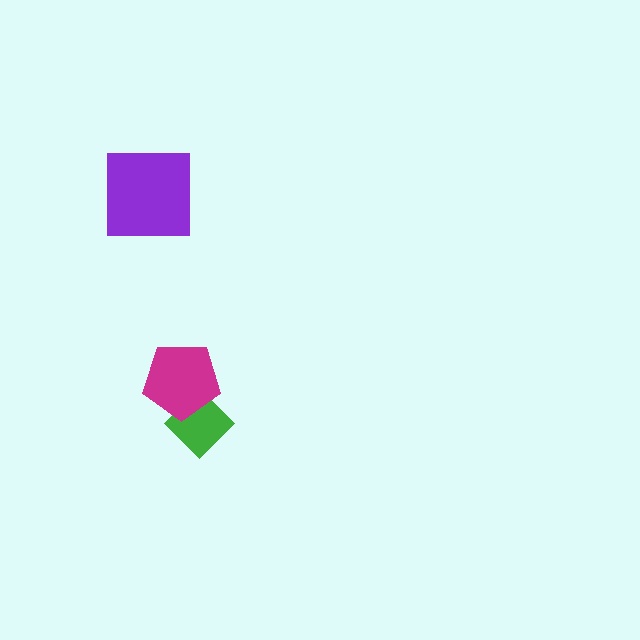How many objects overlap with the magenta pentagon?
1 object overlaps with the magenta pentagon.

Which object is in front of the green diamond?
The magenta pentagon is in front of the green diamond.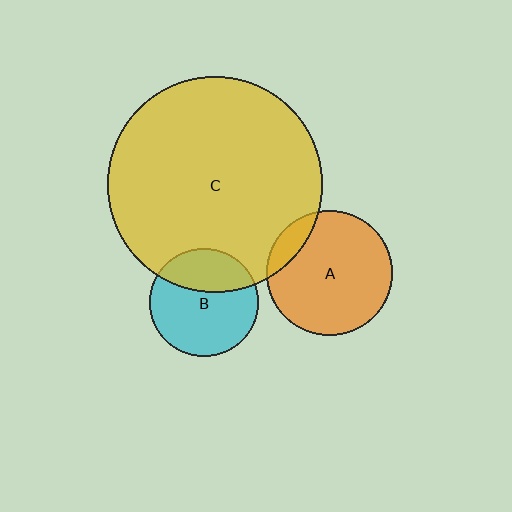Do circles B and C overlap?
Yes.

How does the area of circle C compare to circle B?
Approximately 3.9 times.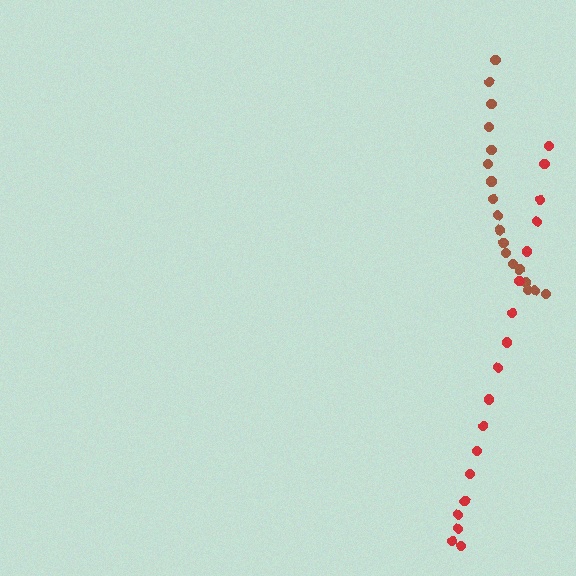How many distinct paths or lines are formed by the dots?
There are 2 distinct paths.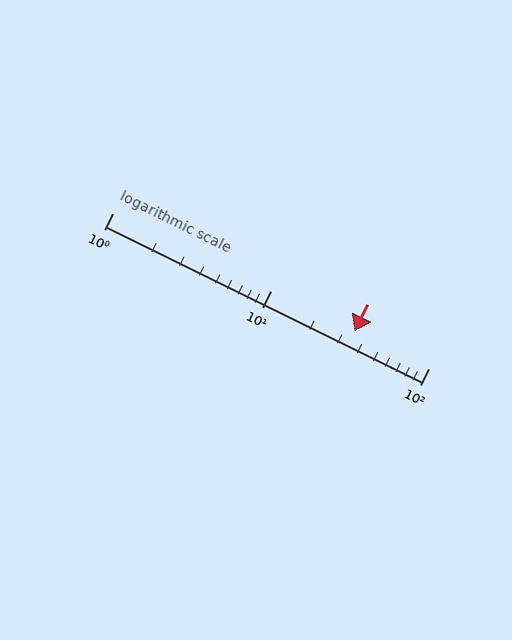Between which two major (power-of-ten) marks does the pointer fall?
The pointer is between 10 and 100.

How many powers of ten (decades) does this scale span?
The scale spans 2 decades, from 1 to 100.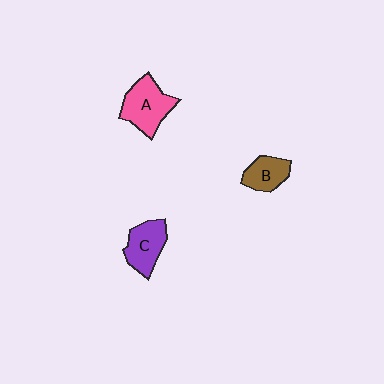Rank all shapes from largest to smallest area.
From largest to smallest: A (pink), C (purple), B (brown).